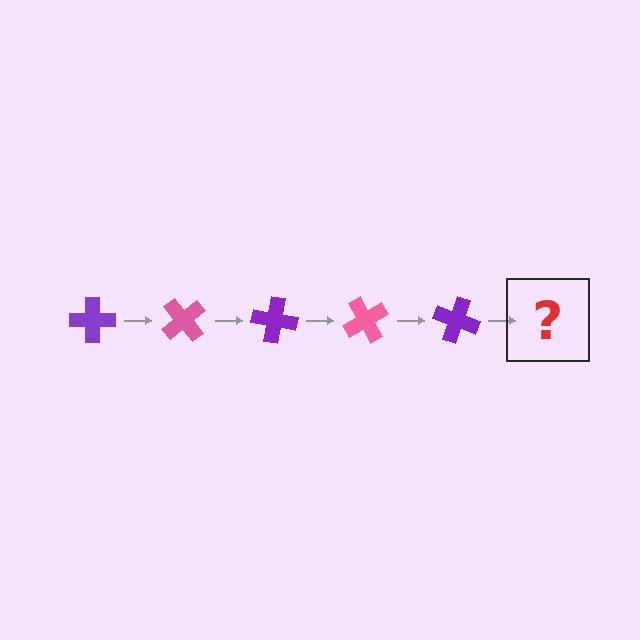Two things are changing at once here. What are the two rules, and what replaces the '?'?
The two rules are that it rotates 50 degrees each step and the color cycles through purple and pink. The '?' should be a pink cross, rotated 250 degrees from the start.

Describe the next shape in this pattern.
It should be a pink cross, rotated 250 degrees from the start.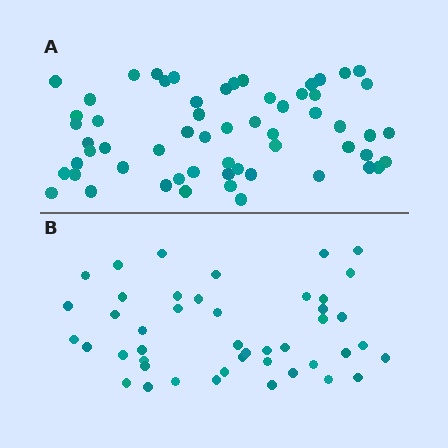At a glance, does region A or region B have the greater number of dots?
Region A (the top region) has more dots.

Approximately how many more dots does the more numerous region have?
Region A has approximately 15 more dots than region B.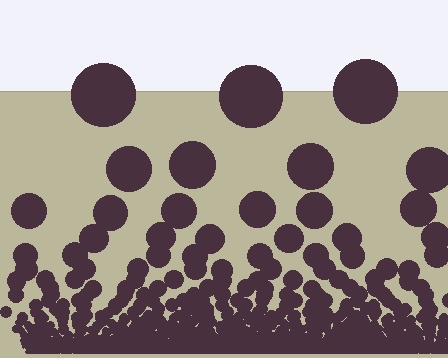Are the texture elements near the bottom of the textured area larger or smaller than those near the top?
Smaller. The gradient is inverted — elements near the bottom are smaller and denser.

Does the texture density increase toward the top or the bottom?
Density increases toward the bottom.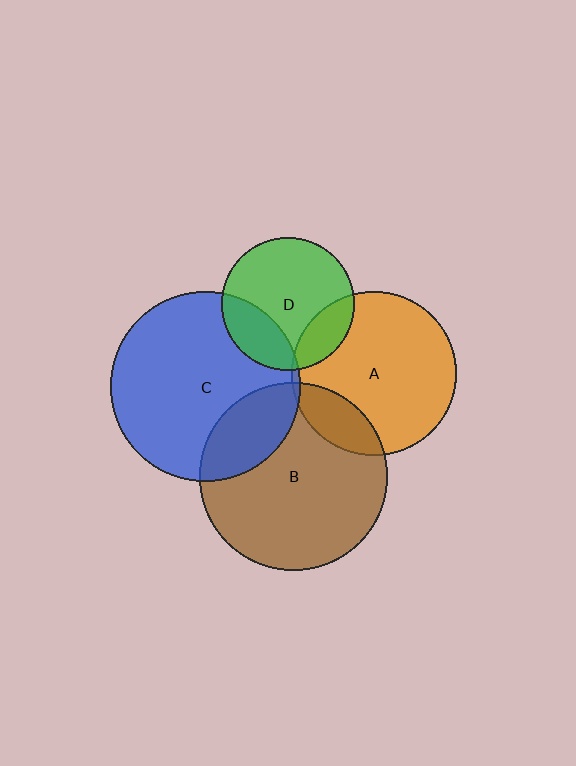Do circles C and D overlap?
Yes.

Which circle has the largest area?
Circle C (blue).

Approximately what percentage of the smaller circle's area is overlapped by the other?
Approximately 25%.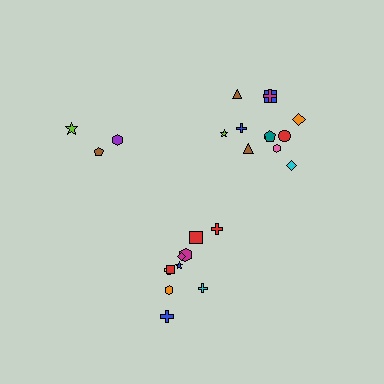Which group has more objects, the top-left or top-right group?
The top-right group.